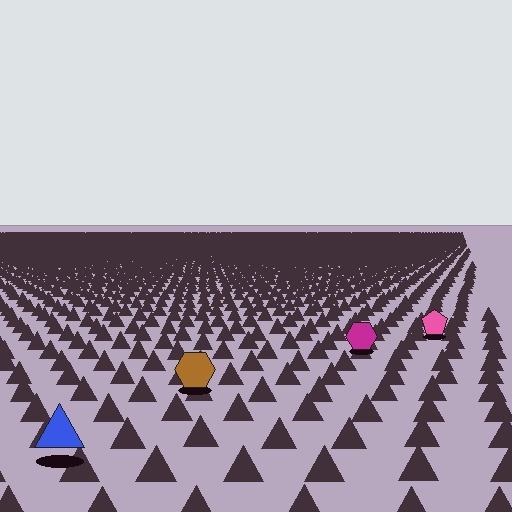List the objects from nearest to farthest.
From nearest to farthest: the blue triangle, the brown hexagon, the magenta hexagon, the pink pentagon.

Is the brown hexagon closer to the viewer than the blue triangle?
No. The blue triangle is closer — you can tell from the texture gradient: the ground texture is coarser near it.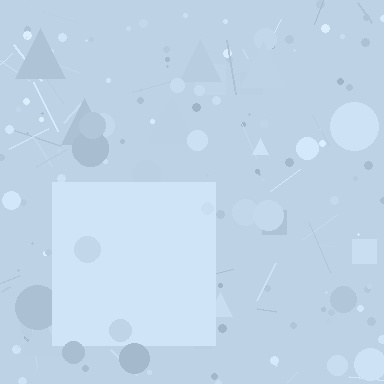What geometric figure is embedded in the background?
A square is embedded in the background.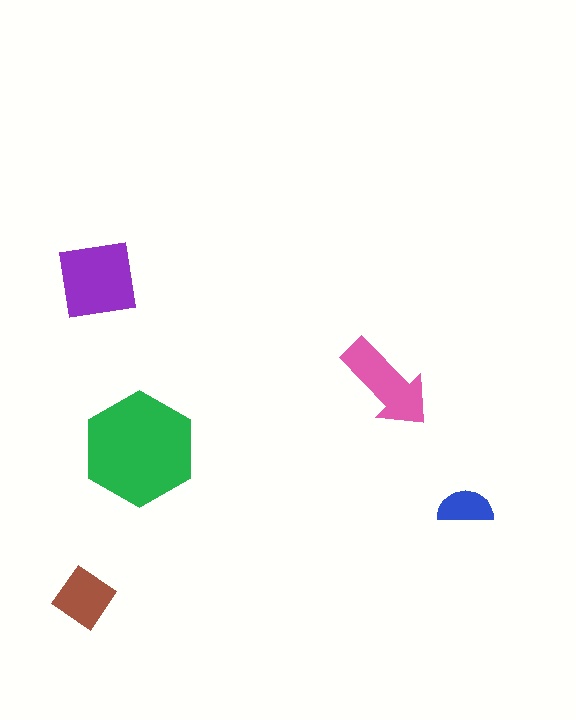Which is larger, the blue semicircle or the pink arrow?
The pink arrow.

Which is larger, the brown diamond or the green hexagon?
The green hexagon.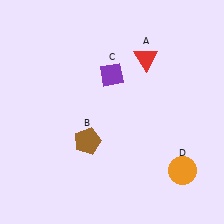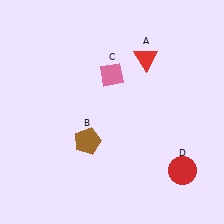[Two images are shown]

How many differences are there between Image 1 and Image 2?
There are 2 differences between the two images.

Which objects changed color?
C changed from purple to pink. D changed from orange to red.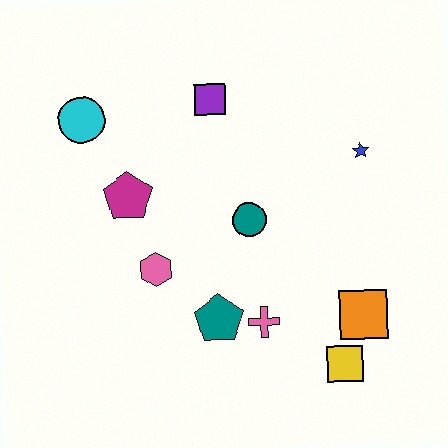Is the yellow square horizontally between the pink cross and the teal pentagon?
No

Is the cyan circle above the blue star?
Yes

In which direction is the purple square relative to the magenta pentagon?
The purple square is above the magenta pentagon.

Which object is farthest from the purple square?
The yellow square is farthest from the purple square.